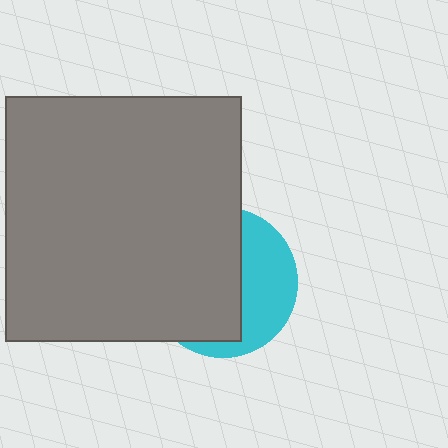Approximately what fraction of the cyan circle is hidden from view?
Roughly 61% of the cyan circle is hidden behind the gray rectangle.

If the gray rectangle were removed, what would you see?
You would see the complete cyan circle.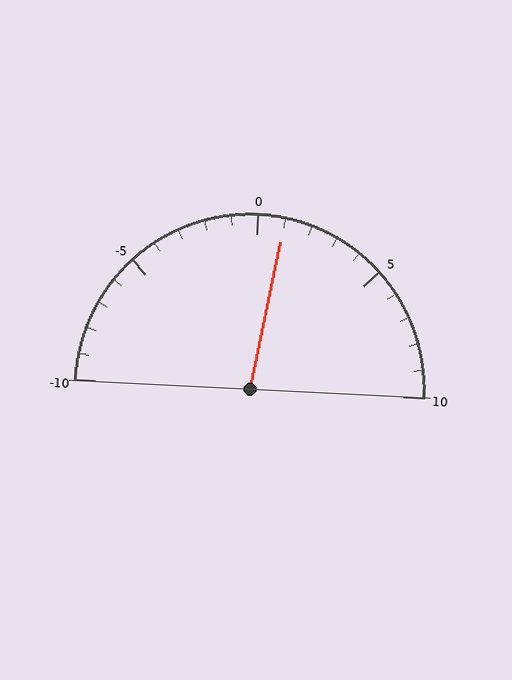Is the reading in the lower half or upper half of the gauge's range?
The reading is in the upper half of the range (-10 to 10).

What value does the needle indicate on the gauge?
The needle indicates approximately 1.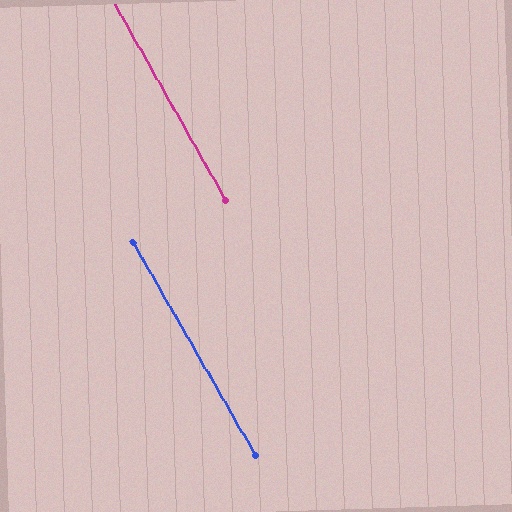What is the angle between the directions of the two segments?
Approximately 1 degree.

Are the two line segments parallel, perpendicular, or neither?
Parallel — their directions differ by only 0.7°.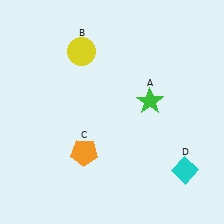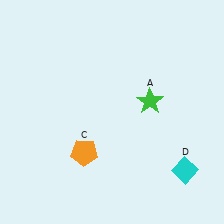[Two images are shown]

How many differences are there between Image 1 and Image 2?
There is 1 difference between the two images.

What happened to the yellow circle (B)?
The yellow circle (B) was removed in Image 2. It was in the top-left area of Image 1.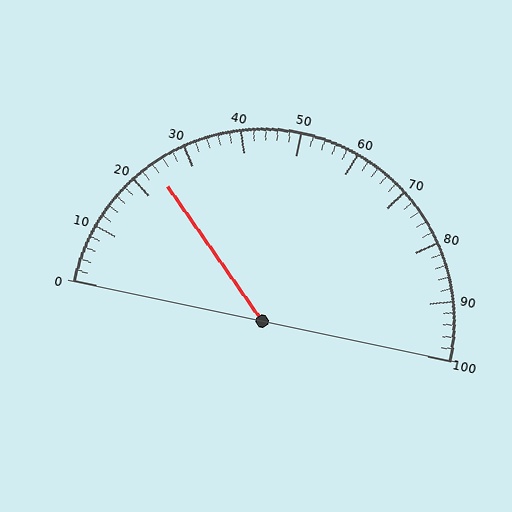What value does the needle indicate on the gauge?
The needle indicates approximately 24.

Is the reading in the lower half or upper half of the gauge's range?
The reading is in the lower half of the range (0 to 100).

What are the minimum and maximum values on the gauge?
The gauge ranges from 0 to 100.